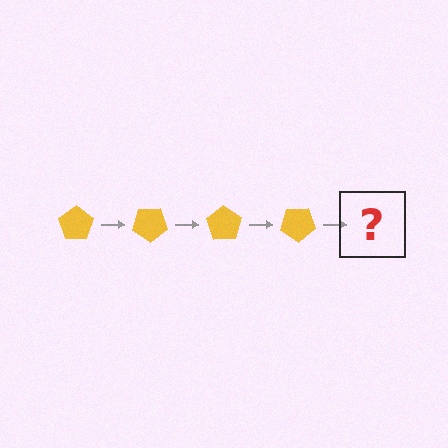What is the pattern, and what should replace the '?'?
The pattern is that the pentagon rotates 35 degrees each step. The '?' should be a yellow pentagon rotated 140 degrees.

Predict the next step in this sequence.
The next step is a yellow pentagon rotated 140 degrees.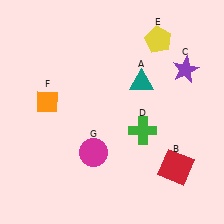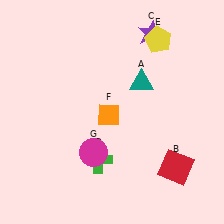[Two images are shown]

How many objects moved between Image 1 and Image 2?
3 objects moved between the two images.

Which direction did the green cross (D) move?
The green cross (D) moved left.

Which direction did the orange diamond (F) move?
The orange diamond (F) moved right.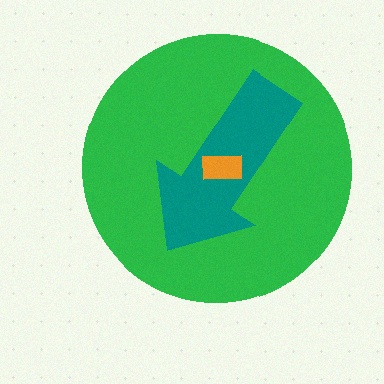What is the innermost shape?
The orange rectangle.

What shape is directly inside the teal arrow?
The orange rectangle.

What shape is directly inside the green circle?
The teal arrow.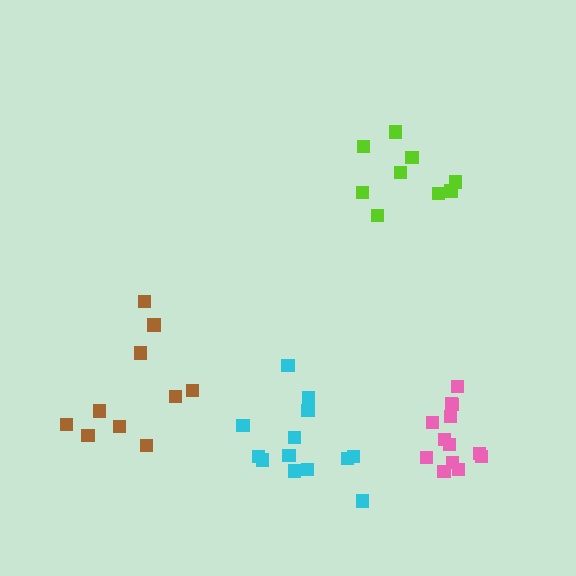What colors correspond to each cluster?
The clusters are colored: cyan, pink, lime, brown.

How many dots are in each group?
Group 1: 13 dots, Group 2: 13 dots, Group 3: 9 dots, Group 4: 10 dots (45 total).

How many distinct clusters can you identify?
There are 4 distinct clusters.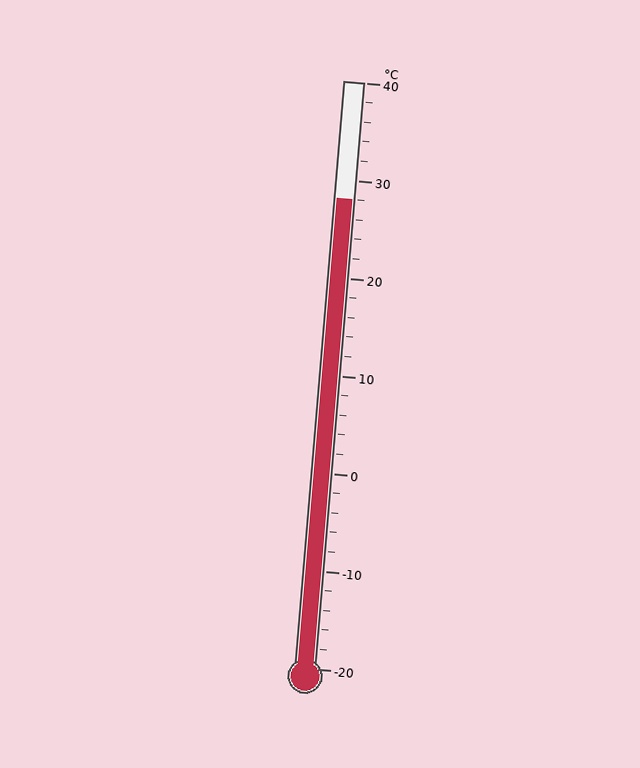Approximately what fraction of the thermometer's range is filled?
The thermometer is filled to approximately 80% of its range.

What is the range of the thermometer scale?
The thermometer scale ranges from -20°C to 40°C.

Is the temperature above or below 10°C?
The temperature is above 10°C.